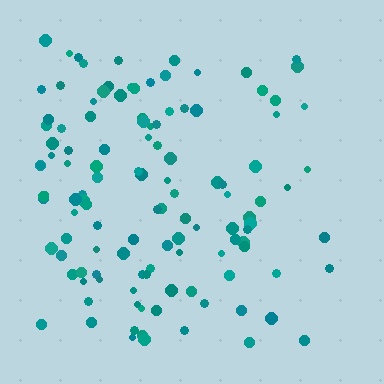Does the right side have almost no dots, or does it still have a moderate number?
Still a moderate number, just noticeably fewer than the left.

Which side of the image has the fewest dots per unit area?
The right.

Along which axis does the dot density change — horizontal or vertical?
Horizontal.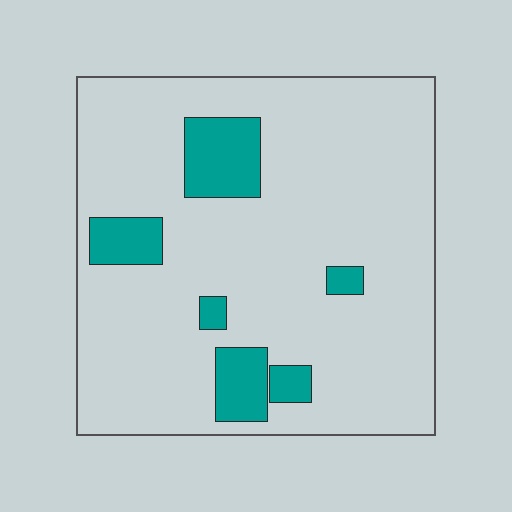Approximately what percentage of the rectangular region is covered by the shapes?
Approximately 15%.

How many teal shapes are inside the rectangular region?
6.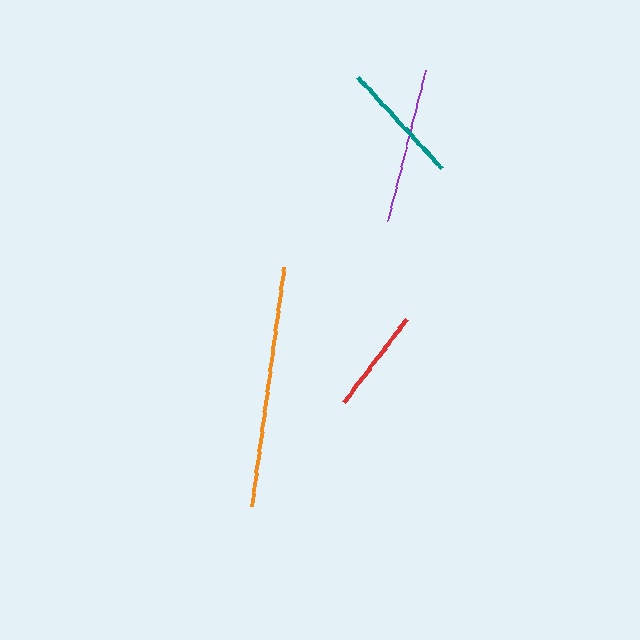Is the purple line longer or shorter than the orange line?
The orange line is longer than the purple line.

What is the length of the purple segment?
The purple segment is approximately 154 pixels long.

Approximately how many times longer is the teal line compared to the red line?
The teal line is approximately 1.2 times the length of the red line.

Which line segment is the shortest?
The red line is the shortest at approximately 105 pixels.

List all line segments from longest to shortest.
From longest to shortest: orange, purple, teal, red.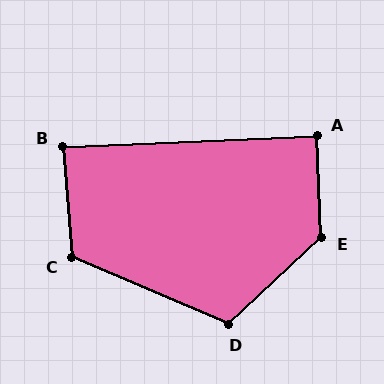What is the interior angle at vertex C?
Approximately 118 degrees (obtuse).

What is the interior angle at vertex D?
Approximately 114 degrees (obtuse).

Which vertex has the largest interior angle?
E, at approximately 131 degrees.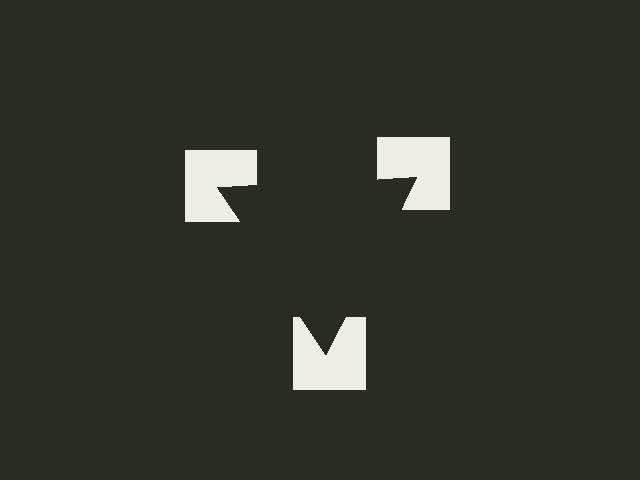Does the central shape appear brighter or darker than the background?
It typically appears slightly darker than the background, even though no actual brightness change is drawn.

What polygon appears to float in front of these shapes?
An illusory triangle — its edges are inferred from the aligned wedge cuts in the notched squares, not physically drawn.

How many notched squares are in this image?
There are 3 — one at each vertex of the illusory triangle.